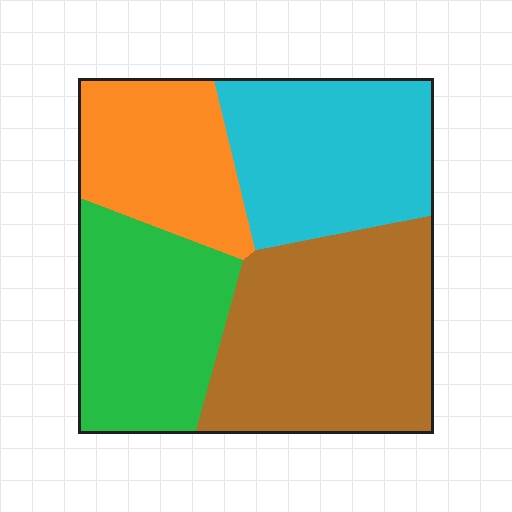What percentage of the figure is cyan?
Cyan covers roughly 25% of the figure.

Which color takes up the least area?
Orange, at roughly 20%.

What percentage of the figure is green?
Green takes up between a sixth and a third of the figure.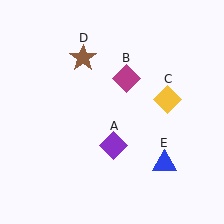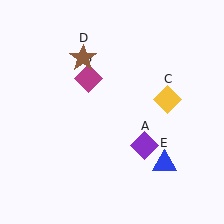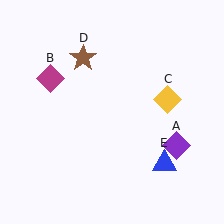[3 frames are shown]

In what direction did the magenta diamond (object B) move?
The magenta diamond (object B) moved left.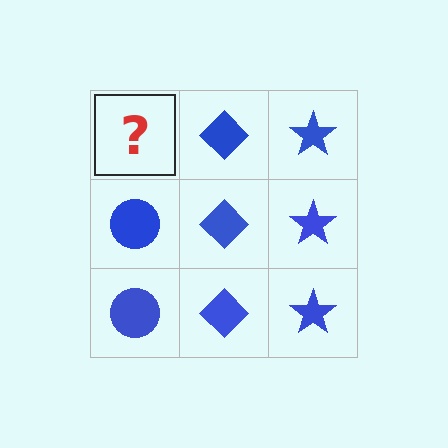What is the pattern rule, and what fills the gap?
The rule is that each column has a consistent shape. The gap should be filled with a blue circle.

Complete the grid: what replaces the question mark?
The question mark should be replaced with a blue circle.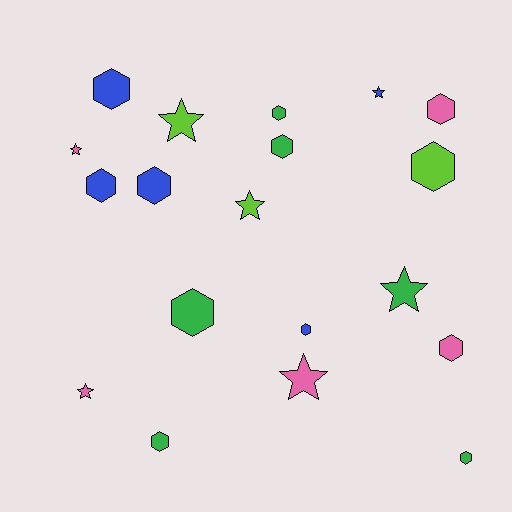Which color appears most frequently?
Green, with 6 objects.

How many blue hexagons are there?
There are 4 blue hexagons.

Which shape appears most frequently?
Hexagon, with 12 objects.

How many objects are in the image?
There are 19 objects.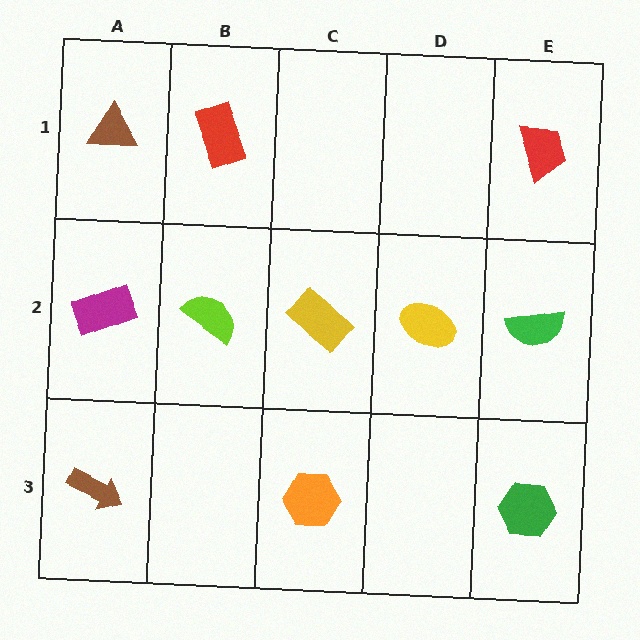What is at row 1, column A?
A brown triangle.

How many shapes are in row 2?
5 shapes.